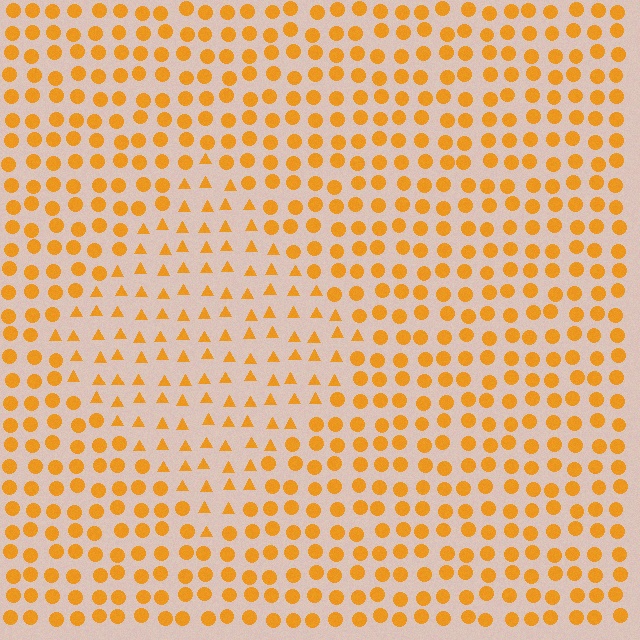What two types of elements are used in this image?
The image uses triangles inside the diamond region and circles outside it.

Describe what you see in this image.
The image is filled with small orange elements arranged in a uniform grid. A diamond-shaped region contains triangles, while the surrounding area contains circles. The boundary is defined purely by the change in element shape.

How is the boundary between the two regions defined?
The boundary is defined by a change in element shape: triangles inside vs. circles outside. All elements share the same color and spacing.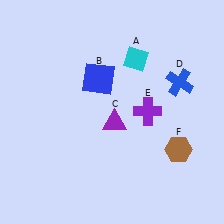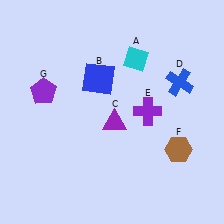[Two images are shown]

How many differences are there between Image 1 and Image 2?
There is 1 difference between the two images.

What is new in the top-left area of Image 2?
A purple pentagon (G) was added in the top-left area of Image 2.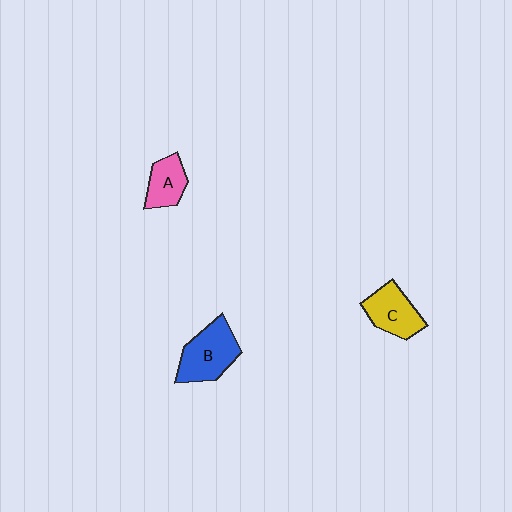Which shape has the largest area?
Shape B (blue).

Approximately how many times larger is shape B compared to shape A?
Approximately 1.6 times.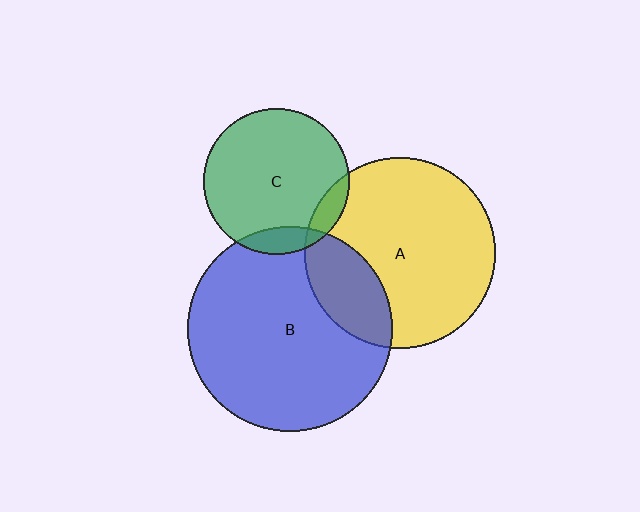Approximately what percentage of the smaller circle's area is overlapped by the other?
Approximately 25%.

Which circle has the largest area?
Circle B (blue).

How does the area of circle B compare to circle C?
Approximately 2.0 times.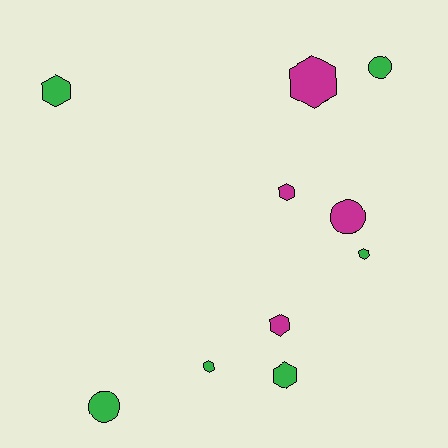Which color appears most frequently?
Green, with 6 objects.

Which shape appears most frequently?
Hexagon, with 7 objects.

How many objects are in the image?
There are 10 objects.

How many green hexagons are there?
There are 4 green hexagons.